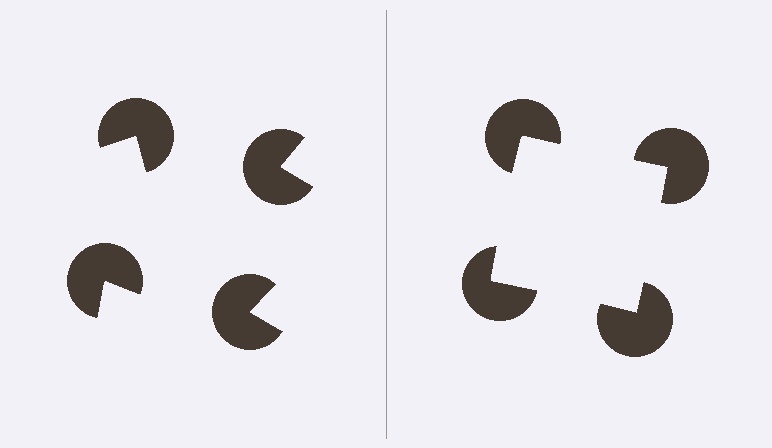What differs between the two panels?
The pac-man discs are positioned identically on both sides; only the wedge orientations differ. On the right they align to a square; on the left they are misaligned.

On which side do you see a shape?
An illusory square appears on the right side. On the left side the wedge cuts are rotated, so no coherent shape forms.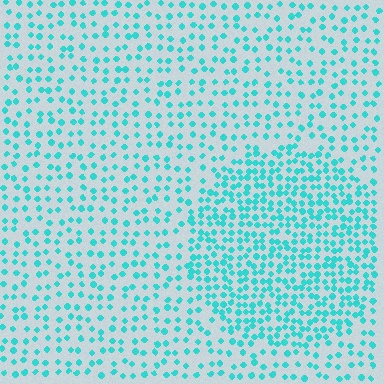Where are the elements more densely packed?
The elements are more densely packed inside the circle boundary.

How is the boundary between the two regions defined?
The boundary is defined by a change in element density (approximately 1.9x ratio). All elements are the same color, size, and shape.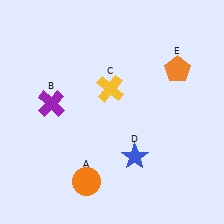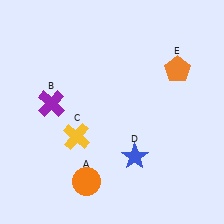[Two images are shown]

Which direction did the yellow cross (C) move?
The yellow cross (C) moved down.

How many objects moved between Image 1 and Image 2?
1 object moved between the two images.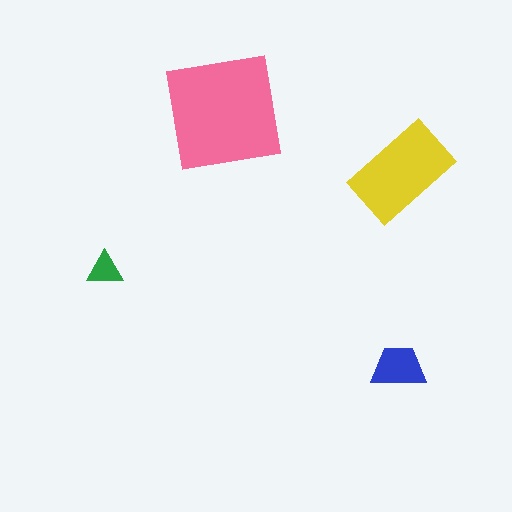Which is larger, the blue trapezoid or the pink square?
The pink square.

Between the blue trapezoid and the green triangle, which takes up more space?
The blue trapezoid.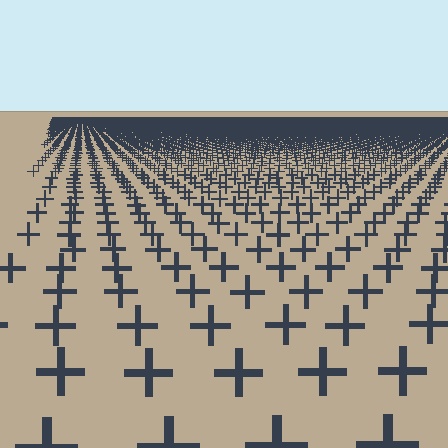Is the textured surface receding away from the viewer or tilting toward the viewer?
The surface is receding away from the viewer. Texture elements get smaller and denser toward the top.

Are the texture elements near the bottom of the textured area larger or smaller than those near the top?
Larger. Near the bottom, elements are closer to the viewer and appear at a bigger on-screen size.